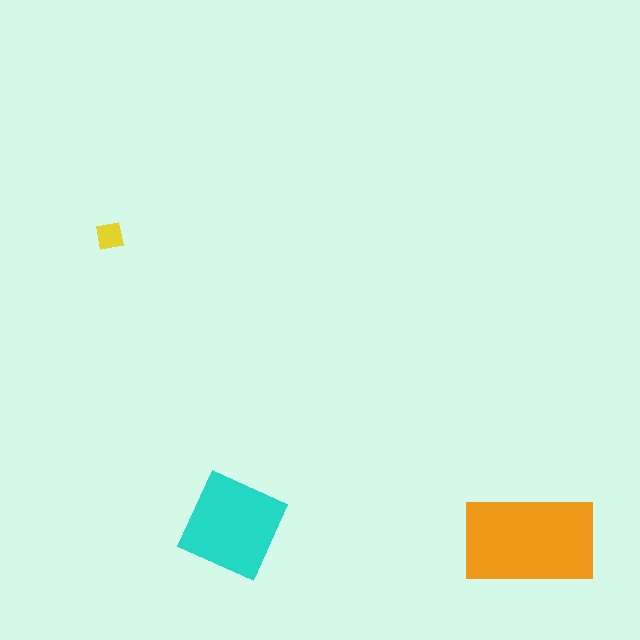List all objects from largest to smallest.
The orange rectangle, the cyan square, the yellow square.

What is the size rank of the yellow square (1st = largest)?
3rd.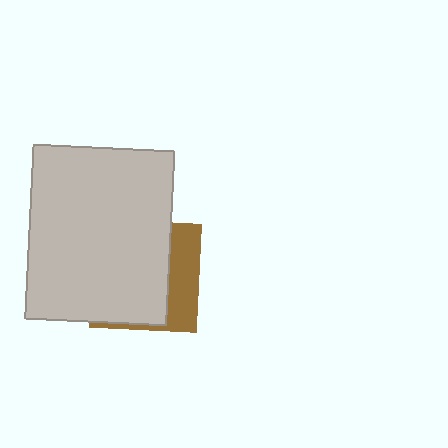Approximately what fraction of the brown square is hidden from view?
Roughly 70% of the brown square is hidden behind the light gray rectangle.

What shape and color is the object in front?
The object in front is a light gray rectangle.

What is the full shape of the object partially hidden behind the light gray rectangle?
The partially hidden object is a brown square.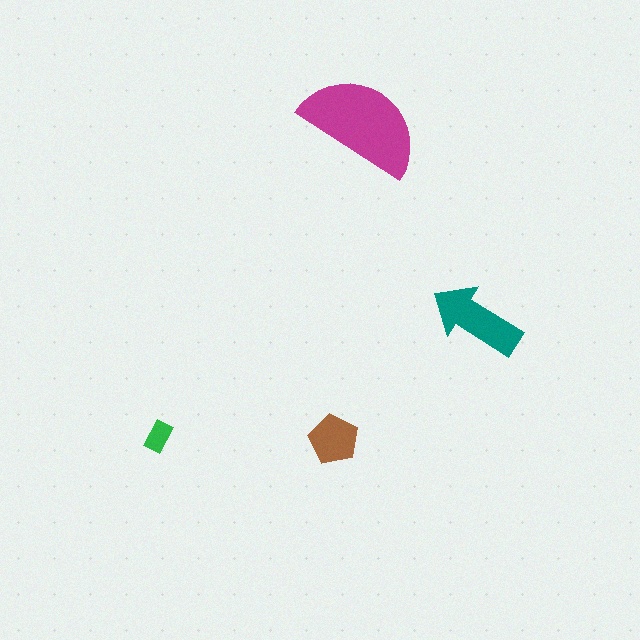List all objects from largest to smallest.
The magenta semicircle, the teal arrow, the brown pentagon, the green rectangle.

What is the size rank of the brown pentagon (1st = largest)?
3rd.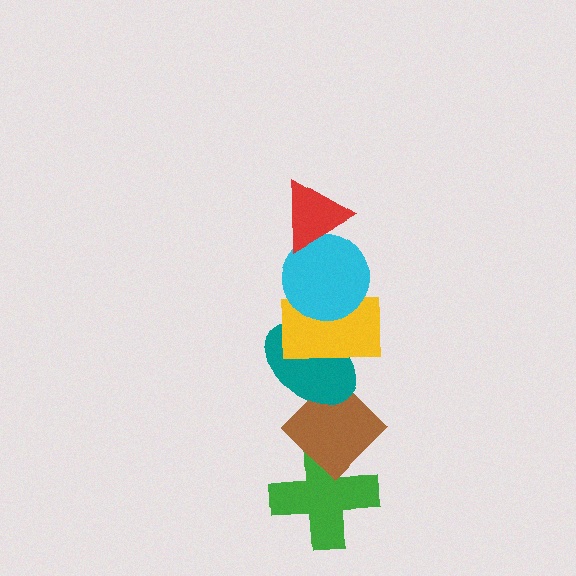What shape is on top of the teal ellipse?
The yellow rectangle is on top of the teal ellipse.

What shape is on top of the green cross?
The brown diamond is on top of the green cross.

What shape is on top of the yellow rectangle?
The cyan circle is on top of the yellow rectangle.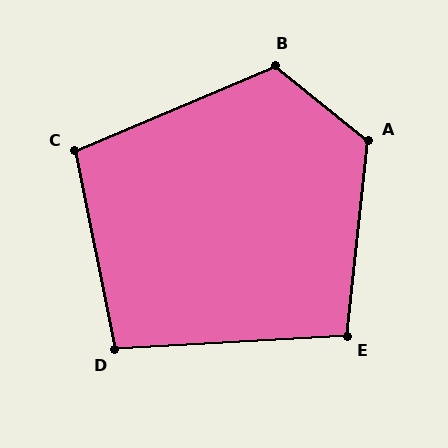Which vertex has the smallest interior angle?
D, at approximately 98 degrees.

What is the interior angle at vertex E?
Approximately 99 degrees (obtuse).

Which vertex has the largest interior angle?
A, at approximately 123 degrees.